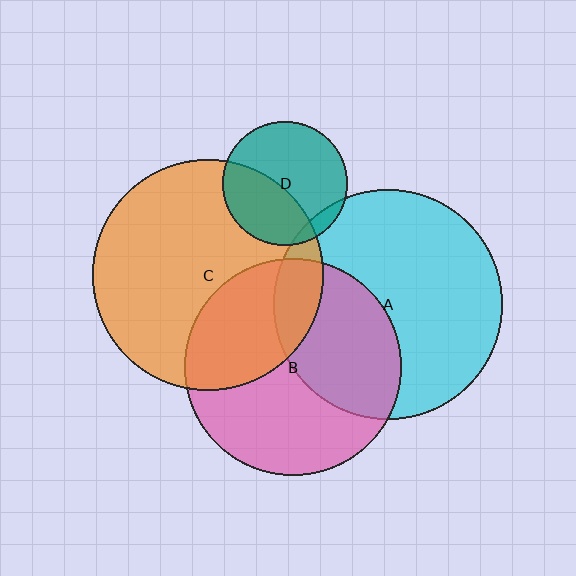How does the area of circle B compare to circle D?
Approximately 3.0 times.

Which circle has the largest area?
Circle C (orange).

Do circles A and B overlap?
Yes.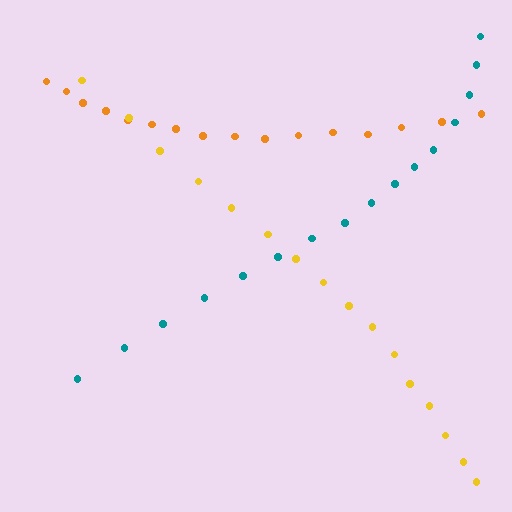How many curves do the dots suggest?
There are 3 distinct paths.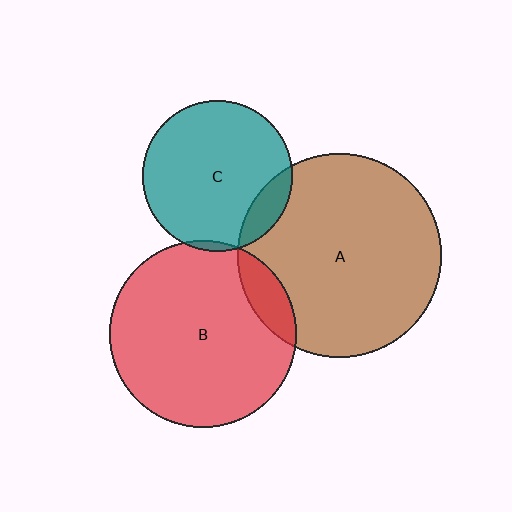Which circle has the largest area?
Circle A (brown).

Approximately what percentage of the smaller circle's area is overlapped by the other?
Approximately 10%.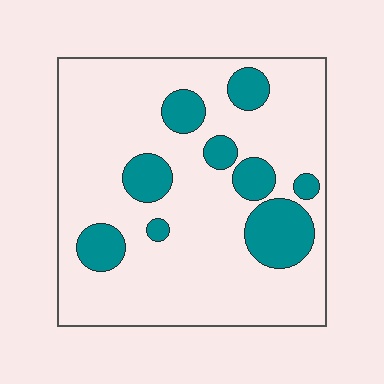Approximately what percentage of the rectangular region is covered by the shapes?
Approximately 20%.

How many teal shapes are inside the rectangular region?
9.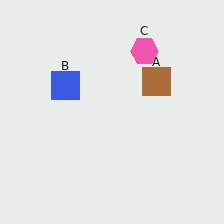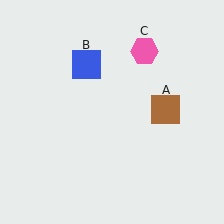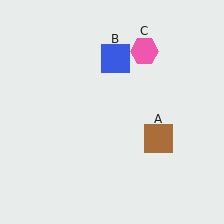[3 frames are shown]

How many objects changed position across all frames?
2 objects changed position: brown square (object A), blue square (object B).